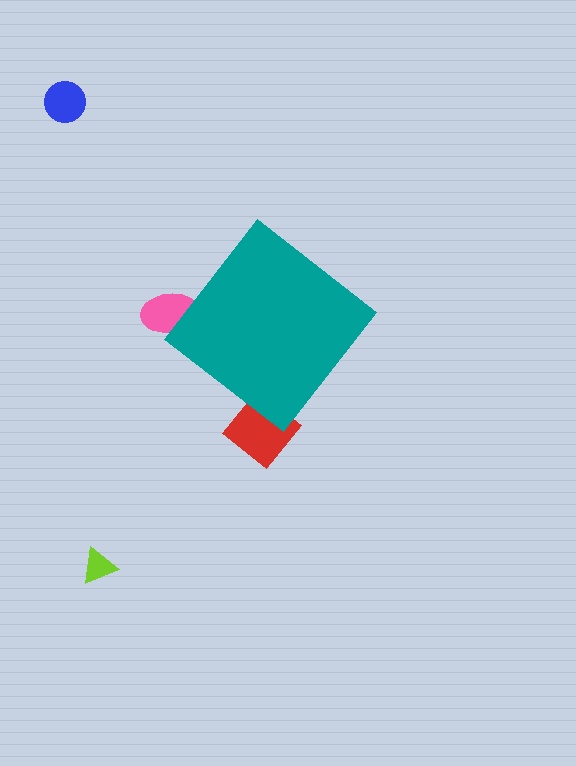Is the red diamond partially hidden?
Yes, the red diamond is partially hidden behind the teal diamond.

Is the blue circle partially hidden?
No, the blue circle is fully visible.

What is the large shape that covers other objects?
A teal diamond.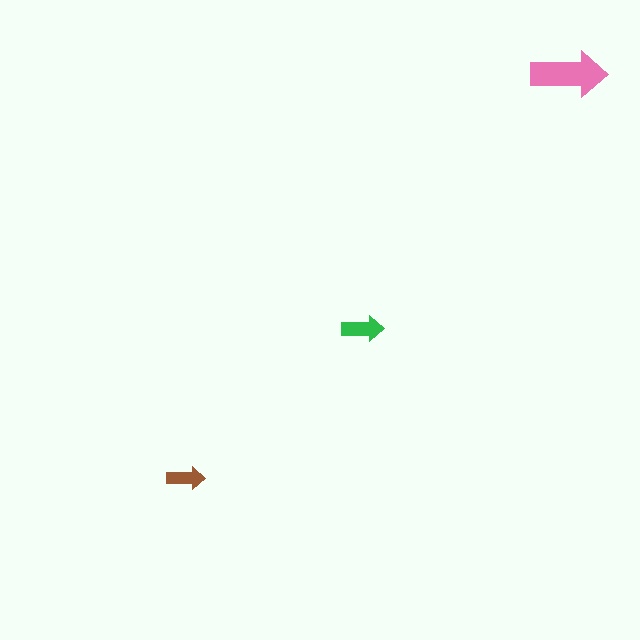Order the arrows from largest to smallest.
the pink one, the green one, the brown one.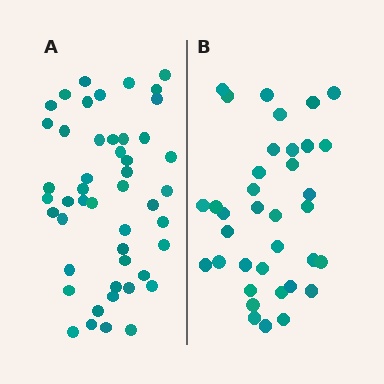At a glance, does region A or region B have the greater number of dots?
Region A (the left region) has more dots.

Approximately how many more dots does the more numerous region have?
Region A has roughly 12 or so more dots than region B.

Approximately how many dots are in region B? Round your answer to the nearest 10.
About 40 dots. (The exact count is 36, which rounds to 40.)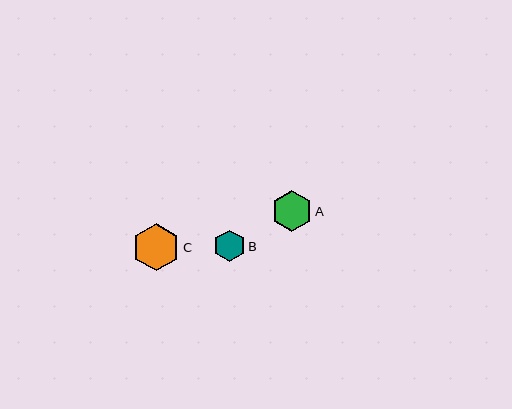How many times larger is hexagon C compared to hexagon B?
Hexagon C is approximately 1.5 times the size of hexagon B.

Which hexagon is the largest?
Hexagon C is the largest with a size of approximately 47 pixels.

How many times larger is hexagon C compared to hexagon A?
Hexagon C is approximately 1.2 times the size of hexagon A.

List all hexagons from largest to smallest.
From largest to smallest: C, A, B.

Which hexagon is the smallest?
Hexagon B is the smallest with a size of approximately 32 pixels.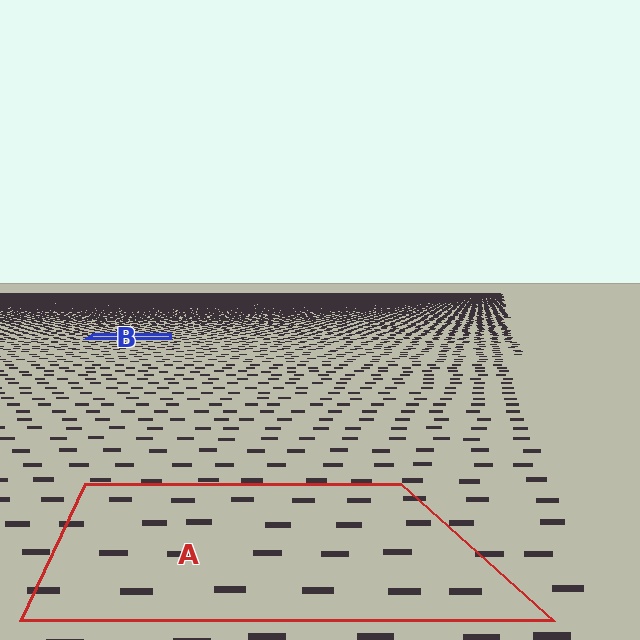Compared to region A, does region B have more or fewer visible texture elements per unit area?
Region B has more texture elements per unit area — they are packed more densely because it is farther away.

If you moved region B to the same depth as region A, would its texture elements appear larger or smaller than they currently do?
They would appear larger. At a closer depth, the same texture elements are projected at a bigger on-screen size.